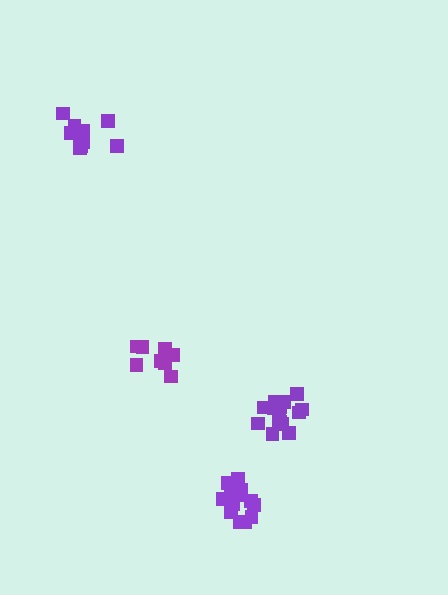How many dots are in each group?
Group 1: 9 dots, Group 2: 14 dots, Group 3: 13 dots, Group 4: 10 dots (46 total).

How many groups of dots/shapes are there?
There are 4 groups.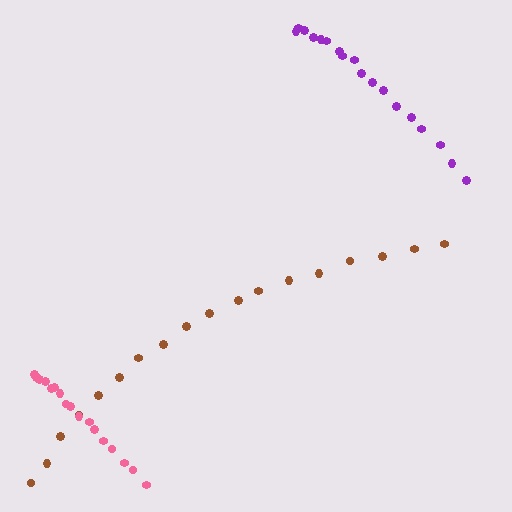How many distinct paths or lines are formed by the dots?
There are 3 distinct paths.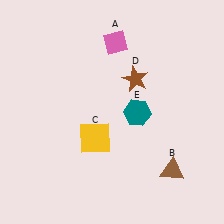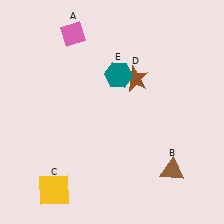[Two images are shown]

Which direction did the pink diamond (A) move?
The pink diamond (A) moved left.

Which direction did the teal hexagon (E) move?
The teal hexagon (E) moved up.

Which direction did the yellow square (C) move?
The yellow square (C) moved down.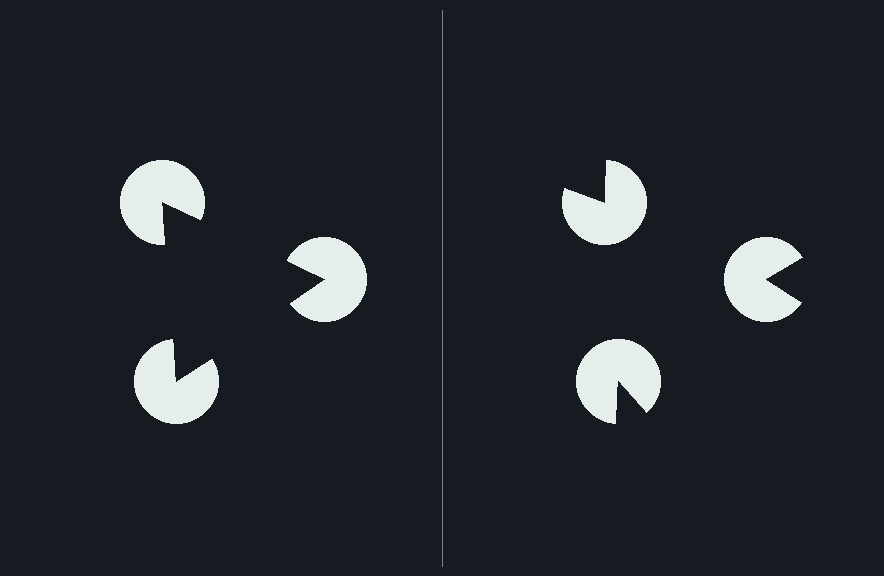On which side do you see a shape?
An illusory triangle appears on the left side. On the right side the wedge cuts are rotated, so no coherent shape forms.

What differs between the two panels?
The pac-man discs are positioned identically on both sides; only the wedge orientations differ. On the left they align to a triangle; on the right they are misaligned.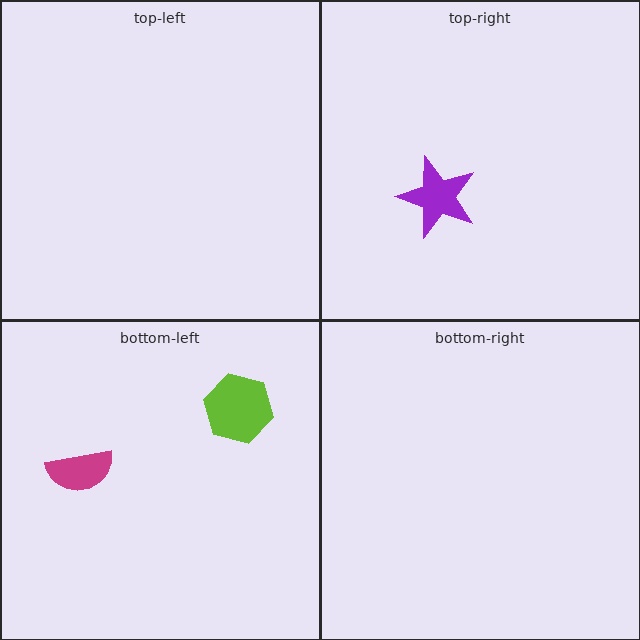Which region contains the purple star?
The top-right region.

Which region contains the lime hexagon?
The bottom-left region.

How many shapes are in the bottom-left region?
2.